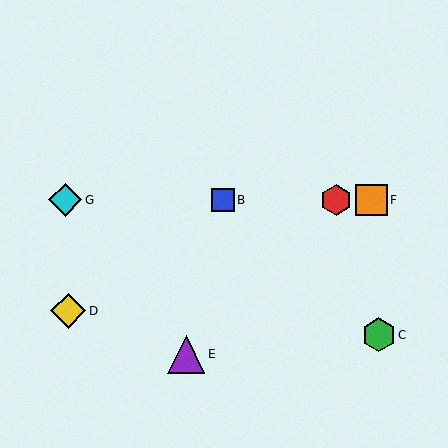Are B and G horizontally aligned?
Yes, both are at y≈200.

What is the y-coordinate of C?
Object C is at y≈335.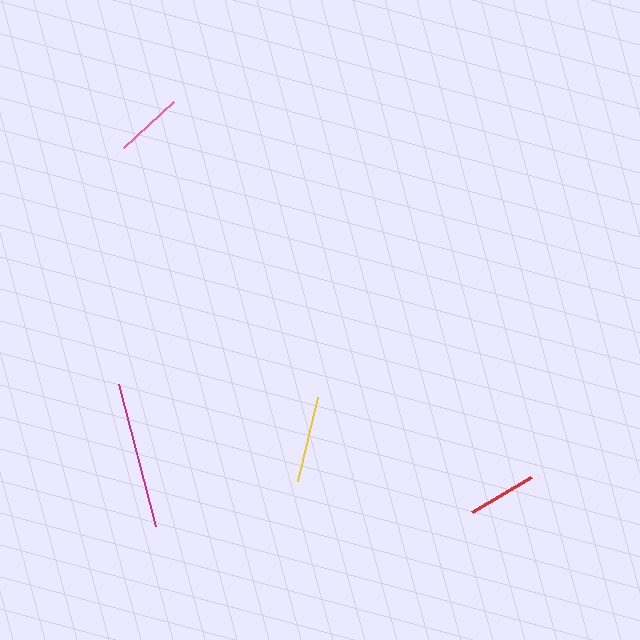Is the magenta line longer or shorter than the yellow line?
The magenta line is longer than the yellow line.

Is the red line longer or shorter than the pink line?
The red line is longer than the pink line.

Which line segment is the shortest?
The pink line is the shortest at approximately 68 pixels.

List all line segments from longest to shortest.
From longest to shortest: magenta, yellow, red, pink.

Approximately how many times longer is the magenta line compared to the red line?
The magenta line is approximately 2.1 times the length of the red line.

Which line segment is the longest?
The magenta line is the longest at approximately 147 pixels.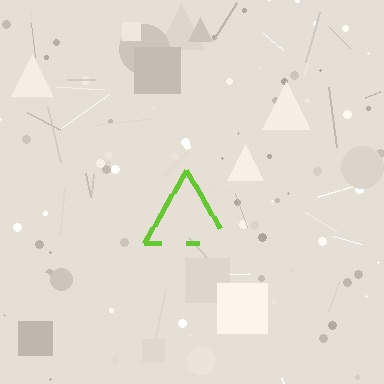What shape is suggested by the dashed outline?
The dashed outline suggests a triangle.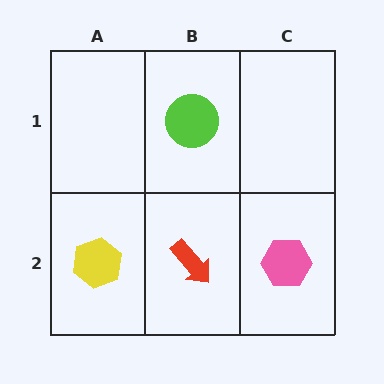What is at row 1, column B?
A lime circle.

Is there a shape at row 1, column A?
No, that cell is empty.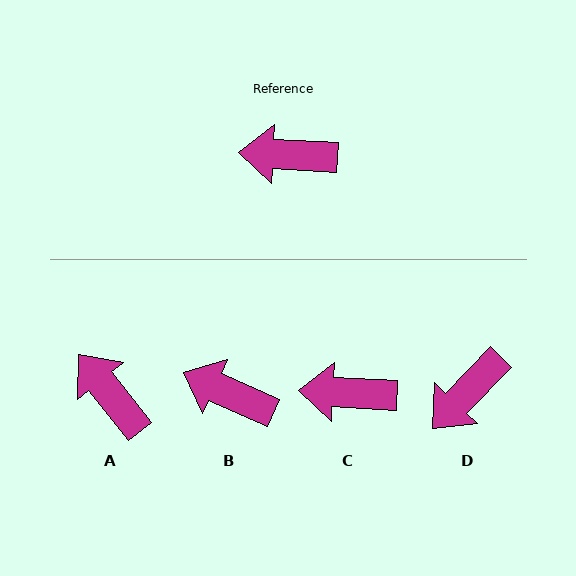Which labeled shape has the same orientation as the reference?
C.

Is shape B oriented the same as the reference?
No, it is off by about 22 degrees.